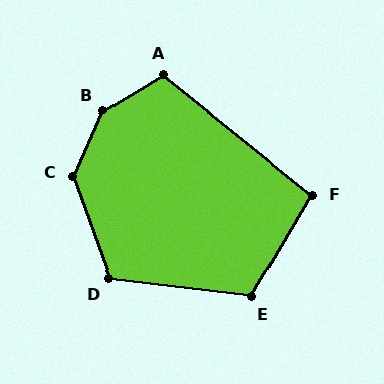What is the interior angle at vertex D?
Approximately 116 degrees (obtuse).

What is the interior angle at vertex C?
Approximately 136 degrees (obtuse).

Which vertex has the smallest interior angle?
F, at approximately 98 degrees.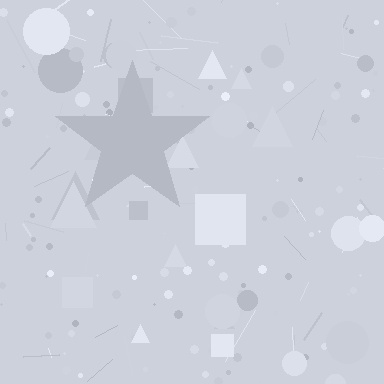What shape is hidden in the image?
A star is hidden in the image.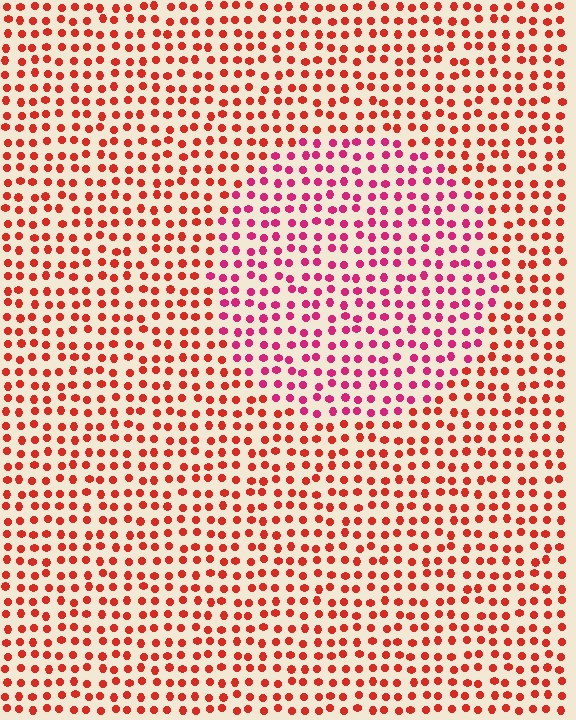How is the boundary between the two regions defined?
The boundary is defined purely by a slight shift in hue (about 33 degrees). Spacing, size, and orientation are identical on both sides.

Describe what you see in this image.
The image is filled with small red elements in a uniform arrangement. A circle-shaped region is visible where the elements are tinted to a slightly different hue, forming a subtle color boundary.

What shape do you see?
I see a circle.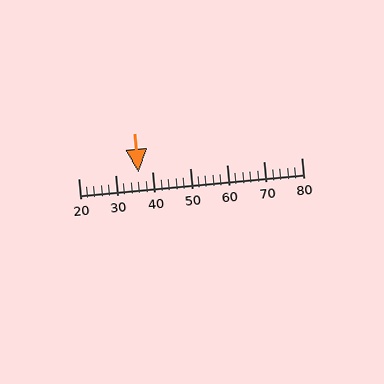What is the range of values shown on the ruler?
The ruler shows values from 20 to 80.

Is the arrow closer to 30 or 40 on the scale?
The arrow is closer to 40.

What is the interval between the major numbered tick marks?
The major tick marks are spaced 10 units apart.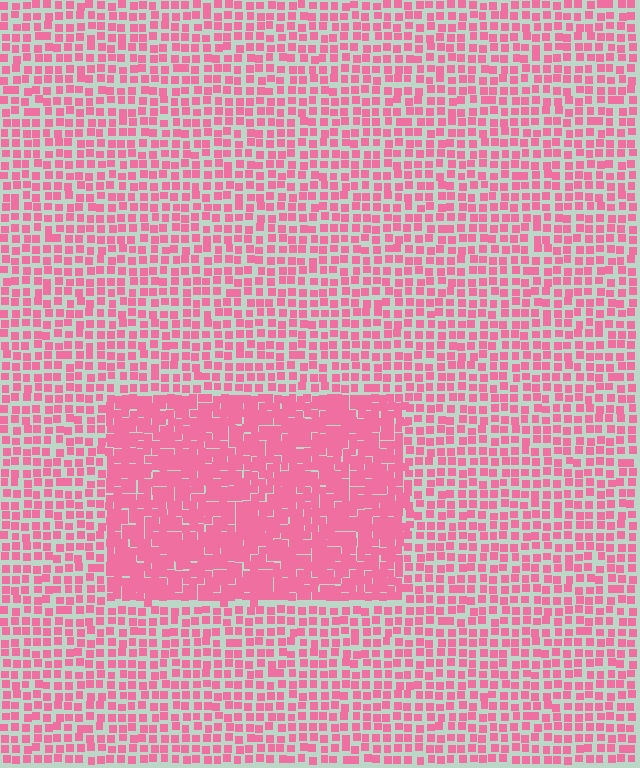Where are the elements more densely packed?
The elements are more densely packed inside the rectangle boundary.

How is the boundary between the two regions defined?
The boundary is defined by a change in element density (approximately 2.0x ratio). All elements are the same color, size, and shape.